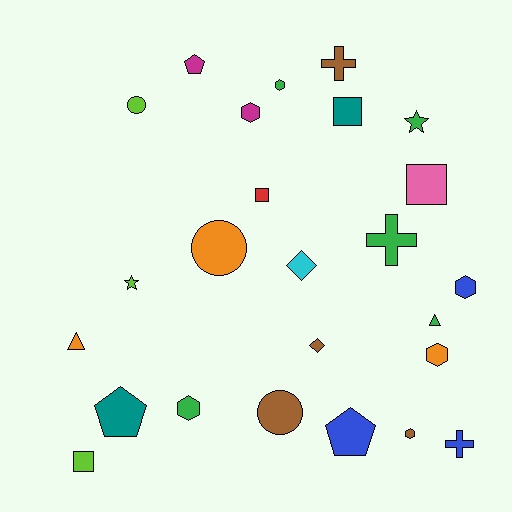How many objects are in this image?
There are 25 objects.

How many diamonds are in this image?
There are 2 diamonds.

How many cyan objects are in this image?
There is 1 cyan object.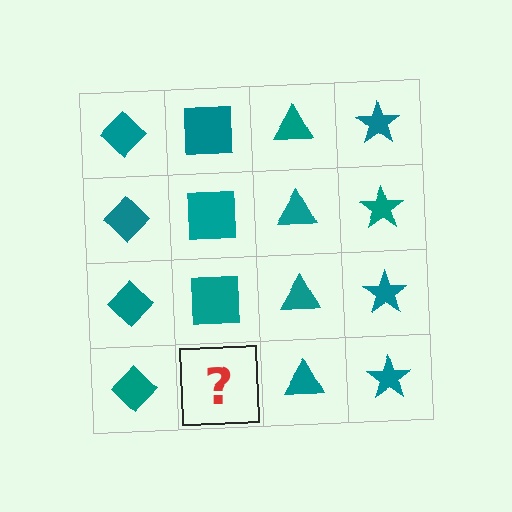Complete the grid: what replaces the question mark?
The question mark should be replaced with a teal square.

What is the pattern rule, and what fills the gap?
The rule is that each column has a consistent shape. The gap should be filled with a teal square.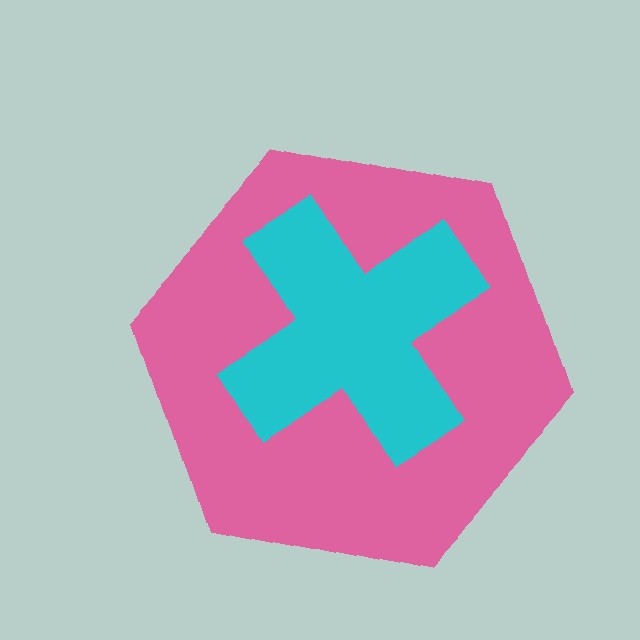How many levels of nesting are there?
2.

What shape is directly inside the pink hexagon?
The cyan cross.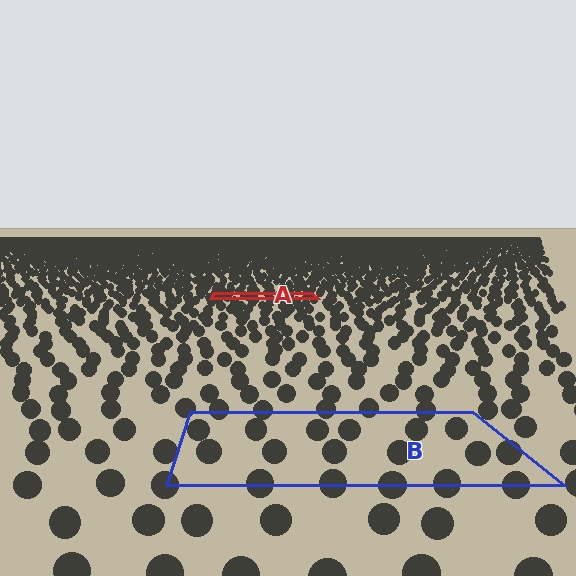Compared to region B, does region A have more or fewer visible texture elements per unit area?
Region A has more texture elements per unit area — they are packed more densely because it is farther away.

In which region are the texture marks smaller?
The texture marks are smaller in region A, because it is farther away.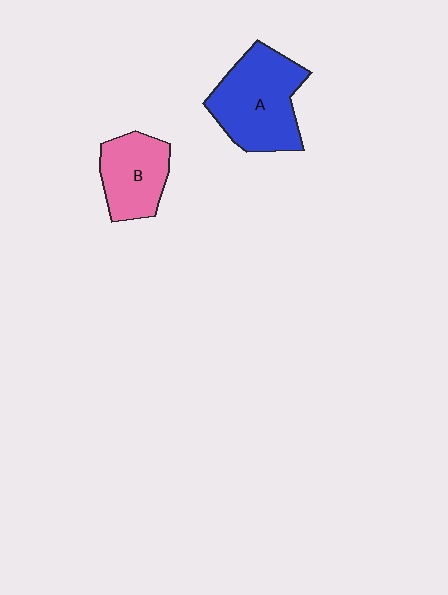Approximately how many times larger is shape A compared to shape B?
Approximately 1.5 times.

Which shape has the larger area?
Shape A (blue).